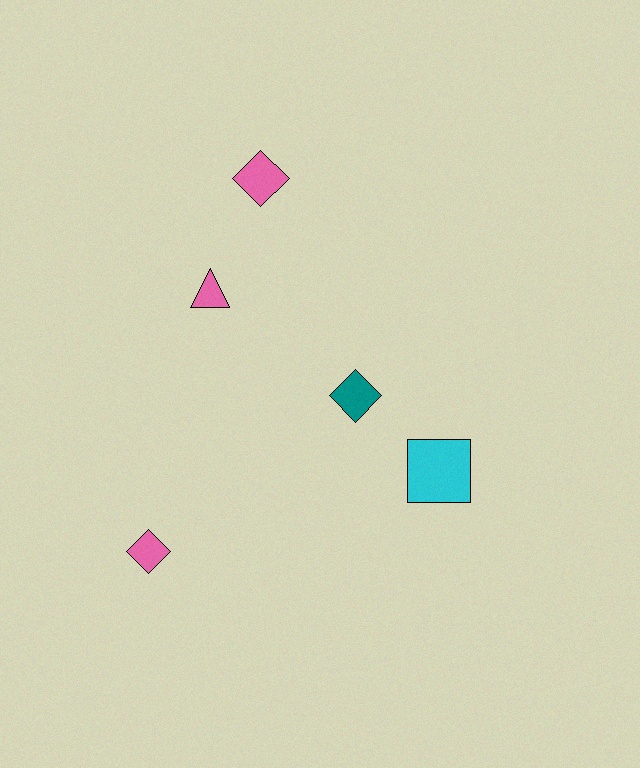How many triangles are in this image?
There is 1 triangle.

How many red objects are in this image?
There are no red objects.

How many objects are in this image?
There are 5 objects.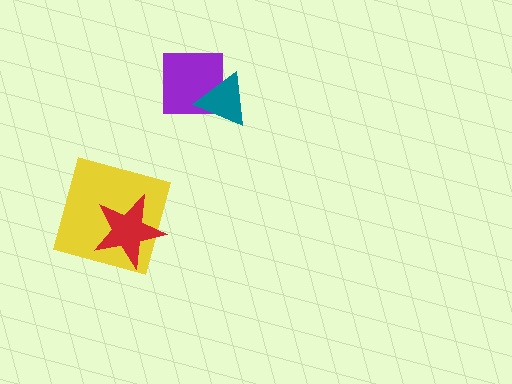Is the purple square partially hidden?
Yes, it is partially covered by another shape.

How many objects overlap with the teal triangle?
1 object overlaps with the teal triangle.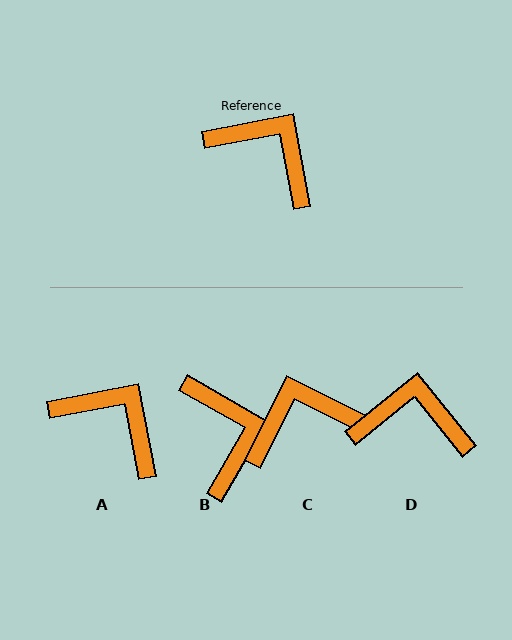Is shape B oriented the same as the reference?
No, it is off by about 41 degrees.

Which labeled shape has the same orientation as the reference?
A.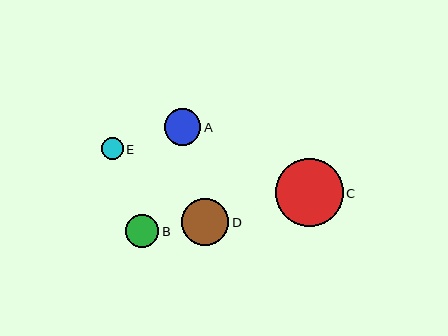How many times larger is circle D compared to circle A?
Circle D is approximately 1.3 times the size of circle A.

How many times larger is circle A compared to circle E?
Circle A is approximately 1.7 times the size of circle E.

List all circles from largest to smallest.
From largest to smallest: C, D, A, B, E.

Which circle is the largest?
Circle C is the largest with a size of approximately 68 pixels.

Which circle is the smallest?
Circle E is the smallest with a size of approximately 22 pixels.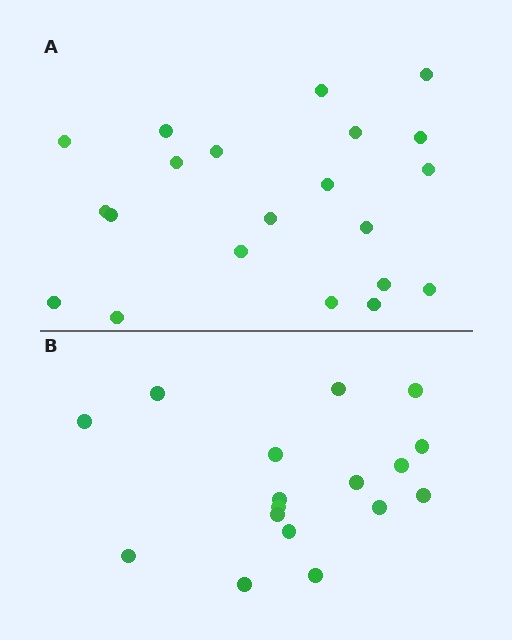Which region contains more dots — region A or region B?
Region A (the top region) has more dots.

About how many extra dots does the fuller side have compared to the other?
Region A has about 4 more dots than region B.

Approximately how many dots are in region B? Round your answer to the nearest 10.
About 20 dots. (The exact count is 17, which rounds to 20.)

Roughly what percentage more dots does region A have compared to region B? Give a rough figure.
About 25% more.